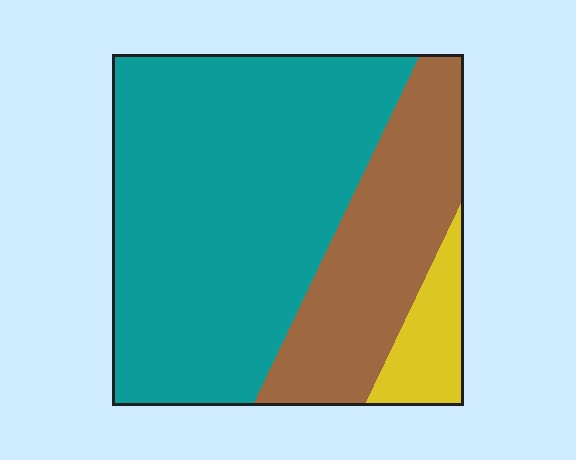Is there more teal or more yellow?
Teal.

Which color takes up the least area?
Yellow, at roughly 10%.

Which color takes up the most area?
Teal, at roughly 65%.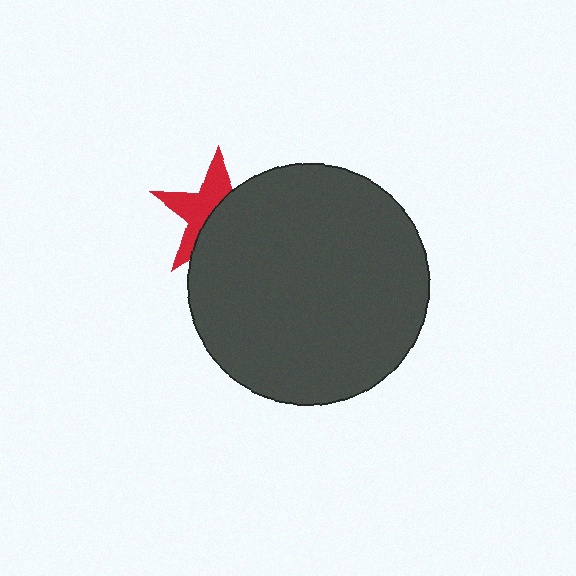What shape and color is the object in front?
The object in front is a dark gray circle.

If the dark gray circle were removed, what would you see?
You would see the complete red star.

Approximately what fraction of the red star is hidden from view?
Roughly 52% of the red star is hidden behind the dark gray circle.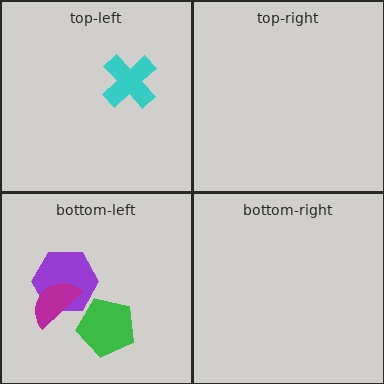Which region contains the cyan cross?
The top-left region.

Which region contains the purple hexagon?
The bottom-left region.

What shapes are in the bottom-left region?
The purple hexagon, the magenta semicircle, the green pentagon.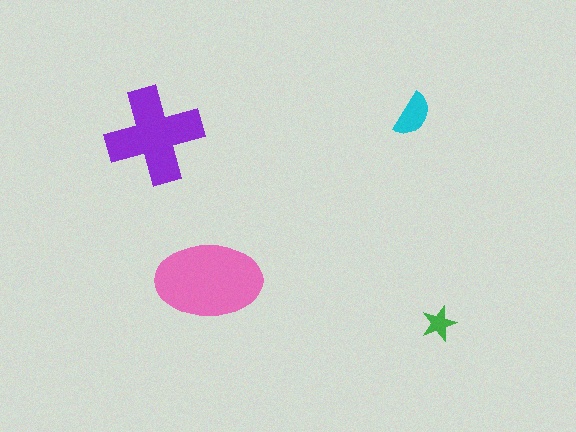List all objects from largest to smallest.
The pink ellipse, the purple cross, the cyan semicircle, the green star.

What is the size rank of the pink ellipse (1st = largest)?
1st.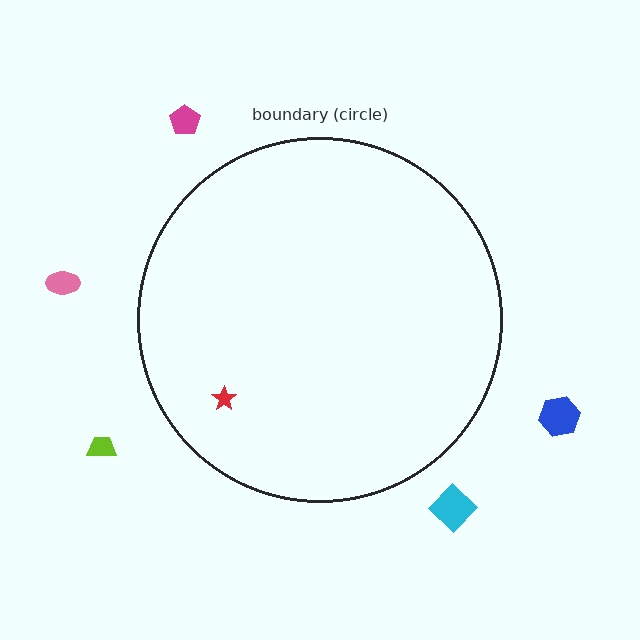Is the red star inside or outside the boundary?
Inside.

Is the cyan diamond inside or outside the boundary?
Outside.